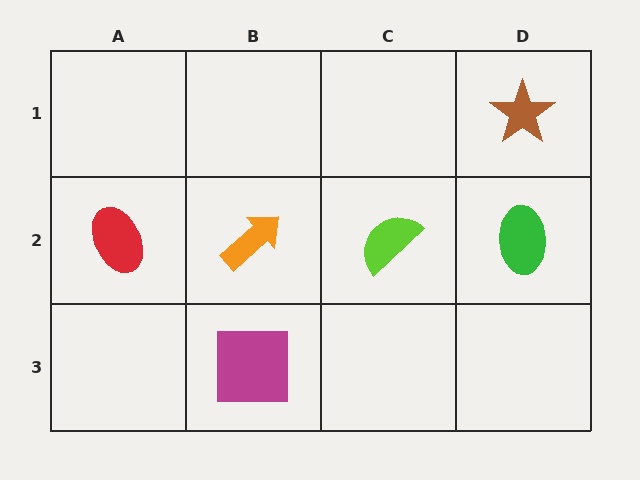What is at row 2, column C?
A lime semicircle.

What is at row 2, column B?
An orange arrow.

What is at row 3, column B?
A magenta square.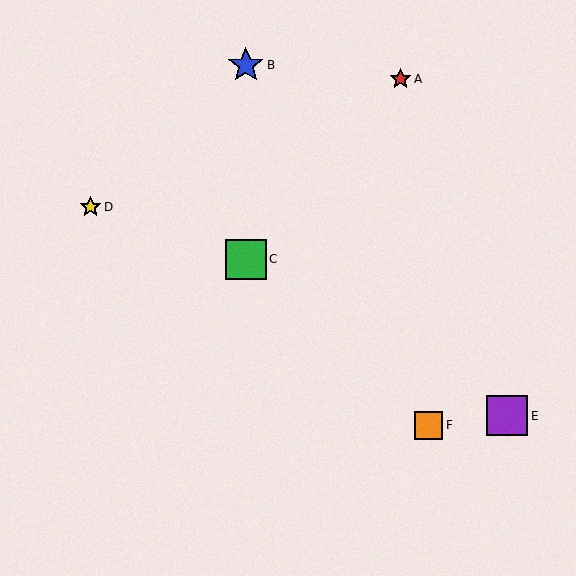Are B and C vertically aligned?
Yes, both are at x≈246.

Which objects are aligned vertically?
Objects B, C are aligned vertically.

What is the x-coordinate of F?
Object F is at x≈429.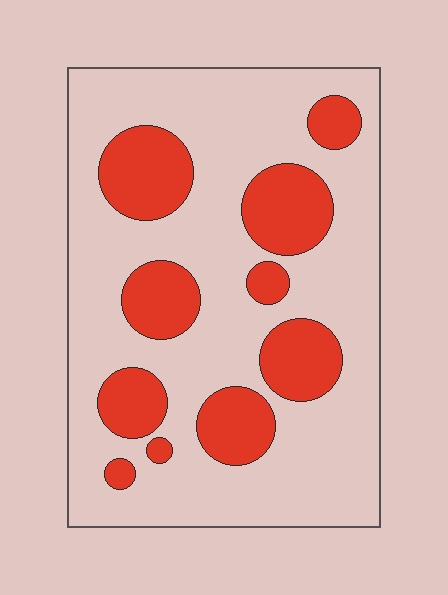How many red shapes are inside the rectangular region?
10.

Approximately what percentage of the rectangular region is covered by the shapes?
Approximately 25%.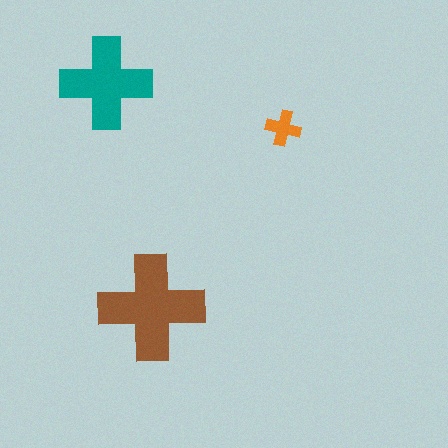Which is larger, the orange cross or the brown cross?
The brown one.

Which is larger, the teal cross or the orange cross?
The teal one.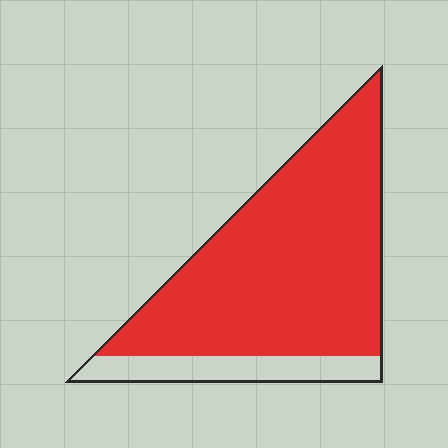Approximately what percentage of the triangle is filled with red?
Approximately 85%.